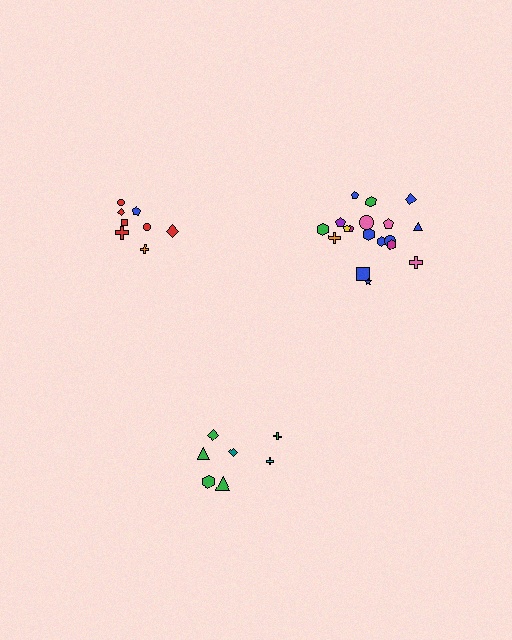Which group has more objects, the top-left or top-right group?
The top-right group.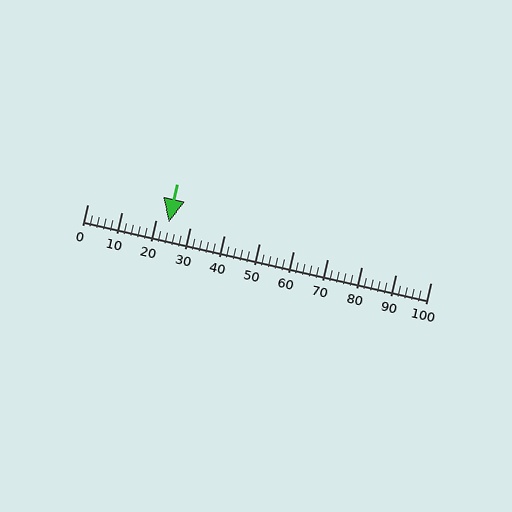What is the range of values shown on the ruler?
The ruler shows values from 0 to 100.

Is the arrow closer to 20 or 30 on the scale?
The arrow is closer to 20.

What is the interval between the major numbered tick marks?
The major tick marks are spaced 10 units apart.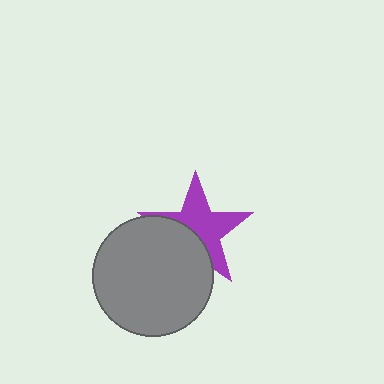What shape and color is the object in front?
The object in front is a gray circle.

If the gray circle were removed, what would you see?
You would see the complete purple star.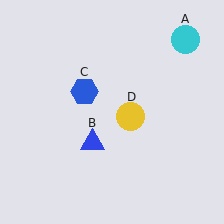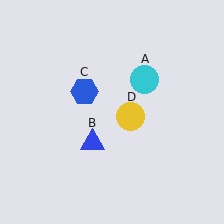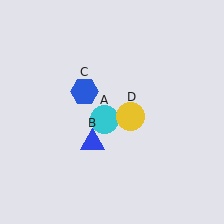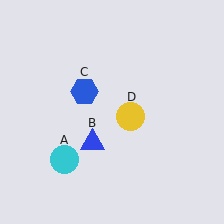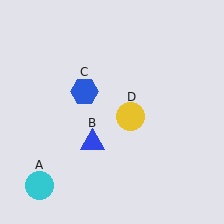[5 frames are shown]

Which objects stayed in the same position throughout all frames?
Blue triangle (object B) and blue hexagon (object C) and yellow circle (object D) remained stationary.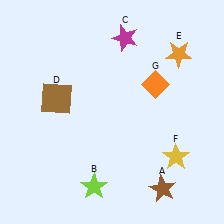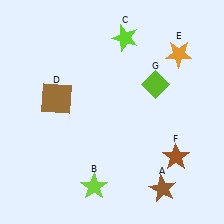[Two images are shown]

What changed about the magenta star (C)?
In Image 1, C is magenta. In Image 2, it changed to lime.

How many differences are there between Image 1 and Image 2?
There are 3 differences between the two images.